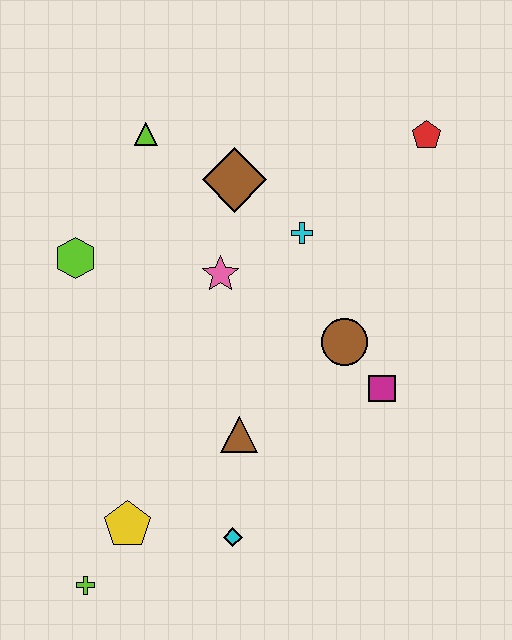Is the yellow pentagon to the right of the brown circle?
No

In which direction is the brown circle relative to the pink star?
The brown circle is to the right of the pink star.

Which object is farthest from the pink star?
The lime cross is farthest from the pink star.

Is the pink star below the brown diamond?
Yes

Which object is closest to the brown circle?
The magenta square is closest to the brown circle.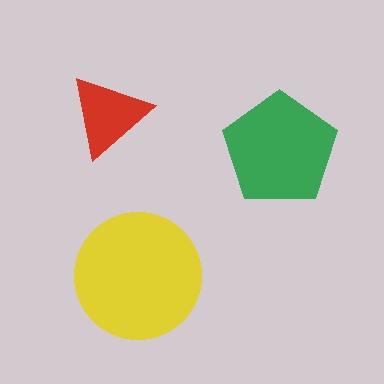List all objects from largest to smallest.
The yellow circle, the green pentagon, the red triangle.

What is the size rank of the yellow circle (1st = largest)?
1st.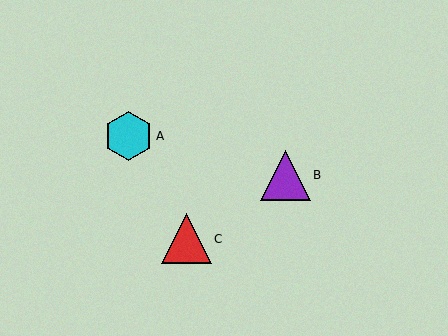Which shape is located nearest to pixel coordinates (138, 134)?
The cyan hexagon (labeled A) at (128, 136) is nearest to that location.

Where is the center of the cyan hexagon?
The center of the cyan hexagon is at (128, 136).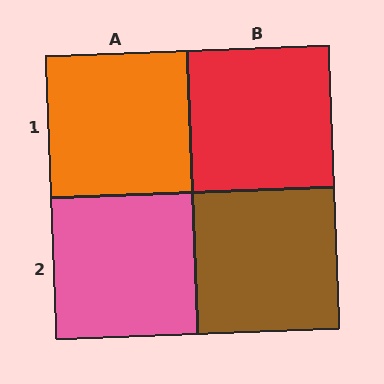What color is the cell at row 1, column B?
Red.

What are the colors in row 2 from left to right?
Pink, brown.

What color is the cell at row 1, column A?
Orange.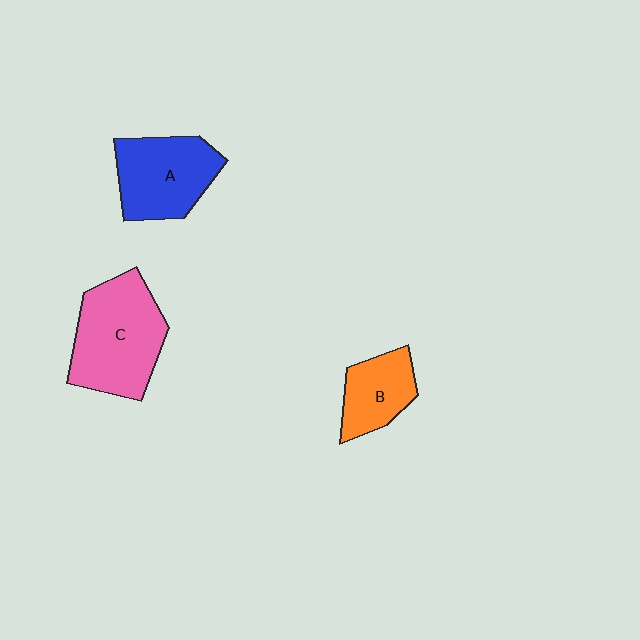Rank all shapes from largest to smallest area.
From largest to smallest: C (pink), A (blue), B (orange).